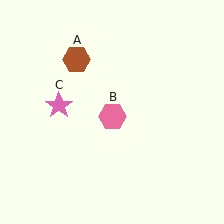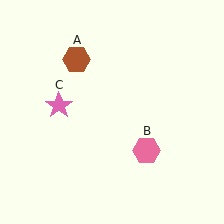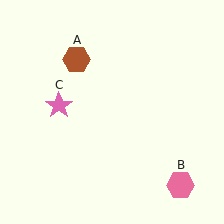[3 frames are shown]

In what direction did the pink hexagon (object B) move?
The pink hexagon (object B) moved down and to the right.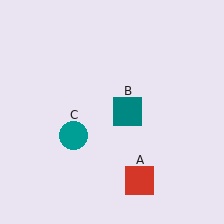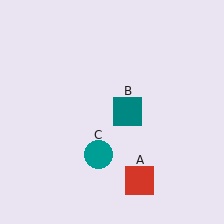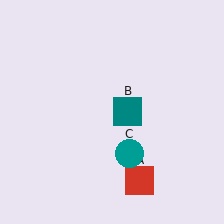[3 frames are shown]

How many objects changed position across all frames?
1 object changed position: teal circle (object C).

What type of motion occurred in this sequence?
The teal circle (object C) rotated counterclockwise around the center of the scene.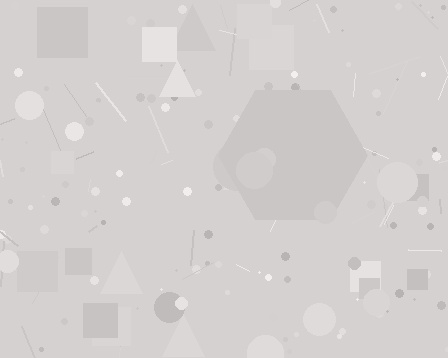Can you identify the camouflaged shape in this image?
The camouflaged shape is a hexagon.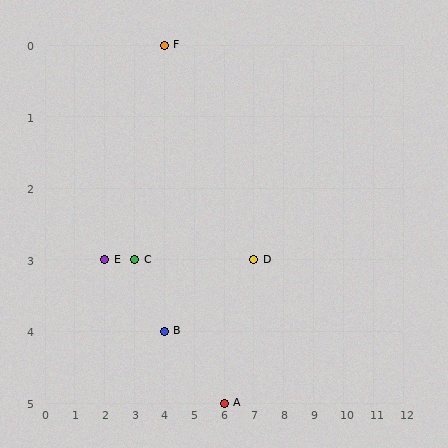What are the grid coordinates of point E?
Point E is at grid coordinates (2, 3).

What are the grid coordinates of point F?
Point F is at grid coordinates (4, 0).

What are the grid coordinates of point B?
Point B is at grid coordinates (4, 4).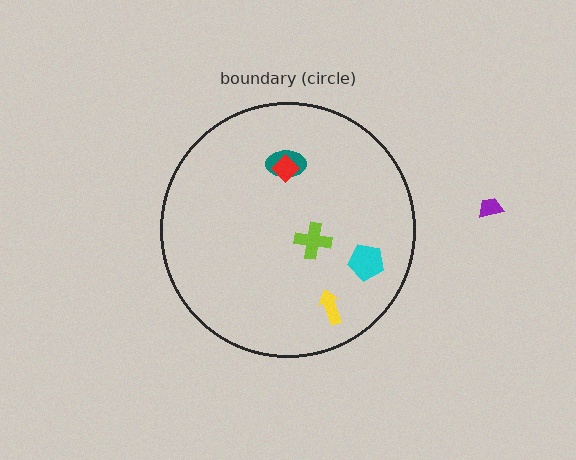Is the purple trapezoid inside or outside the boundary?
Outside.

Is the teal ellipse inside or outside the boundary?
Inside.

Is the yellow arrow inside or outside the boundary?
Inside.